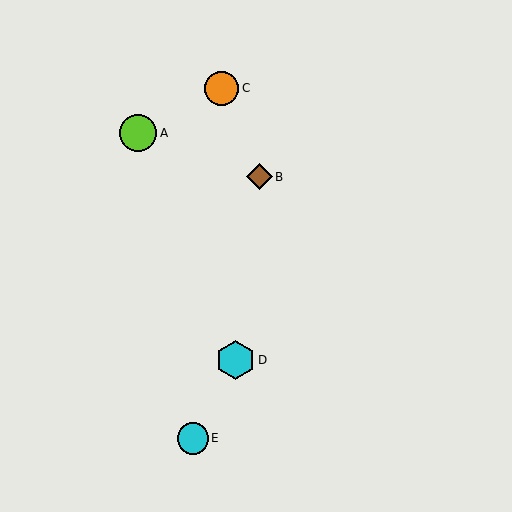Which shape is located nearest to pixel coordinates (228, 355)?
The cyan hexagon (labeled D) at (235, 360) is nearest to that location.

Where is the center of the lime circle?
The center of the lime circle is at (138, 133).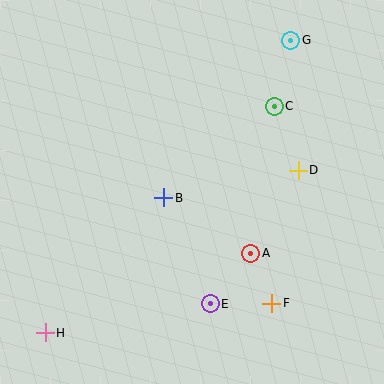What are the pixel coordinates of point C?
Point C is at (274, 106).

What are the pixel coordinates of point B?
Point B is at (164, 198).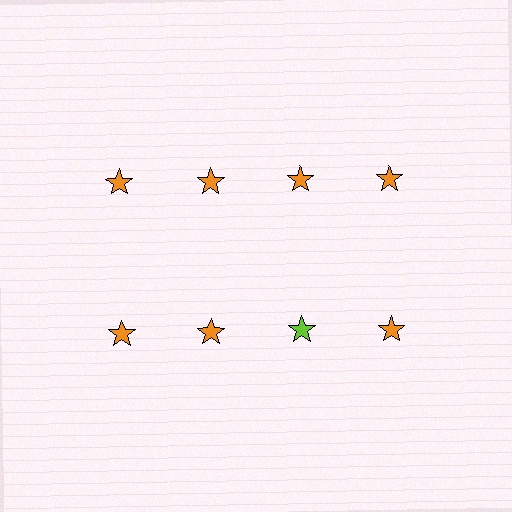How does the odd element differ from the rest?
It has a different color: lime instead of orange.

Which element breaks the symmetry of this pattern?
The lime star in the second row, center column breaks the symmetry. All other shapes are orange stars.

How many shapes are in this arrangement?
There are 8 shapes arranged in a grid pattern.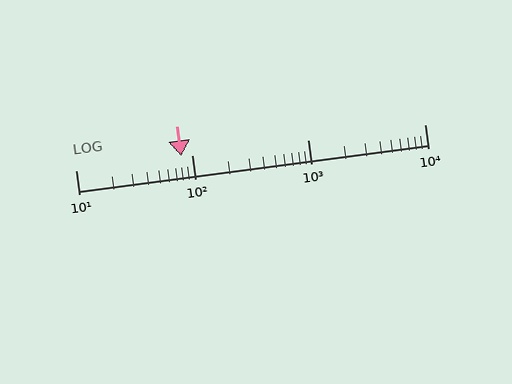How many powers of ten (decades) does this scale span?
The scale spans 3 decades, from 10 to 10000.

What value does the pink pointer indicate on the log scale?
The pointer indicates approximately 81.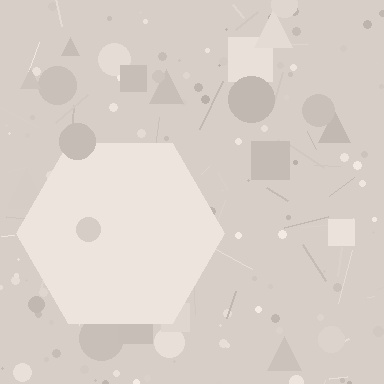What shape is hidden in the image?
A hexagon is hidden in the image.